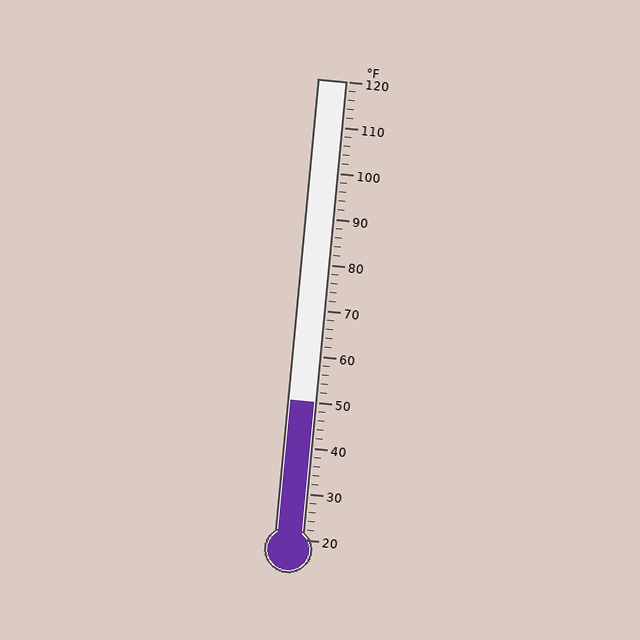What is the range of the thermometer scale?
The thermometer scale ranges from 20°F to 120°F.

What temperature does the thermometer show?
The thermometer shows approximately 50°F.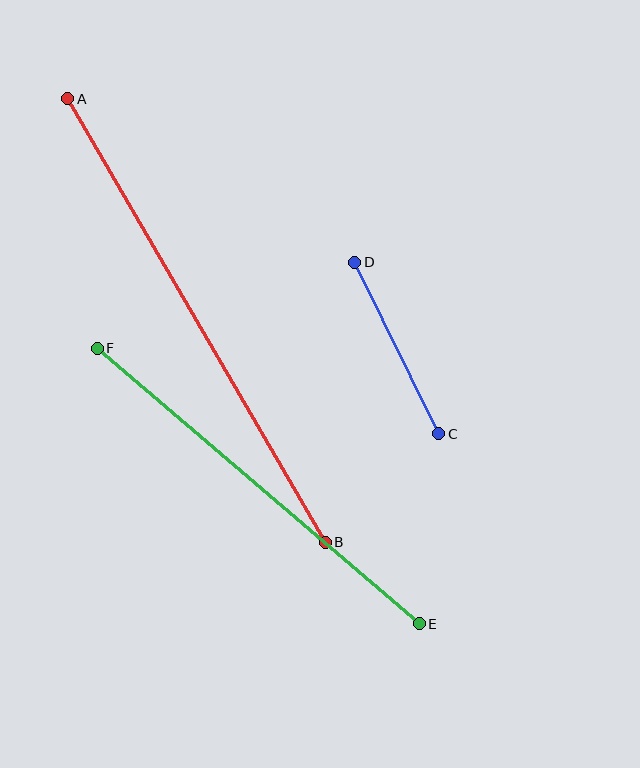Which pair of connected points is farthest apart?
Points A and B are farthest apart.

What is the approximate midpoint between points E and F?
The midpoint is at approximately (258, 486) pixels.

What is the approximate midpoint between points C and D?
The midpoint is at approximately (397, 348) pixels.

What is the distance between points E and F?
The distance is approximately 423 pixels.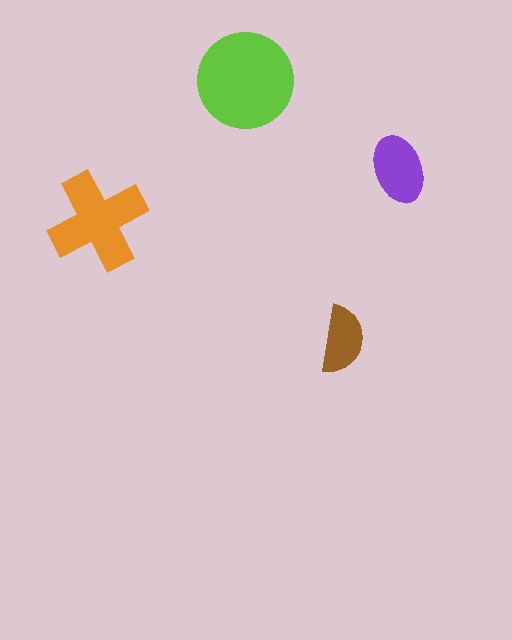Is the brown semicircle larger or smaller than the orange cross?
Smaller.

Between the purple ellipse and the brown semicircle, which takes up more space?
The purple ellipse.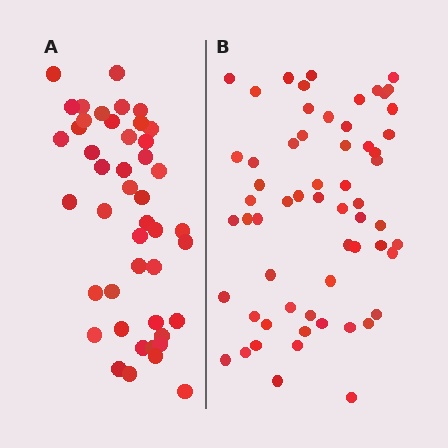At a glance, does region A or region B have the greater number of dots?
Region B (the right region) has more dots.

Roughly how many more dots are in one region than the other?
Region B has approximately 15 more dots than region A.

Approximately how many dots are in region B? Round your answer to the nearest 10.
About 60 dots.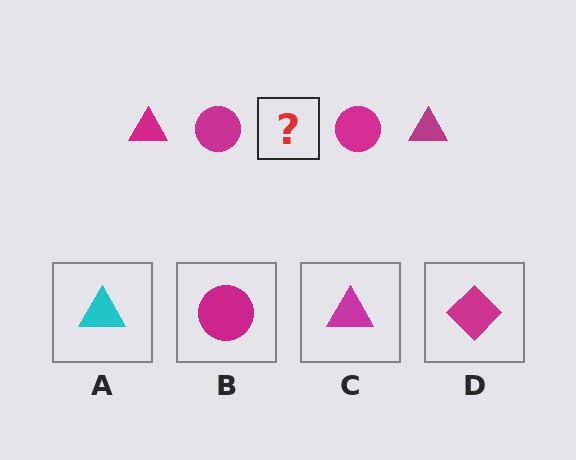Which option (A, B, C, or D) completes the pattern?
C.